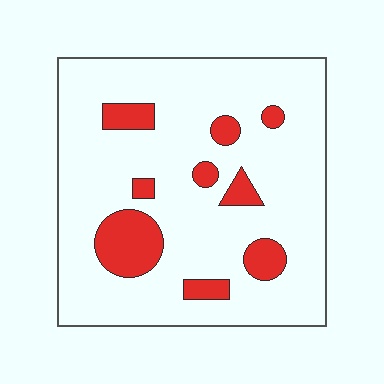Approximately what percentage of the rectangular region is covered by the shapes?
Approximately 15%.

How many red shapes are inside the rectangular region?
9.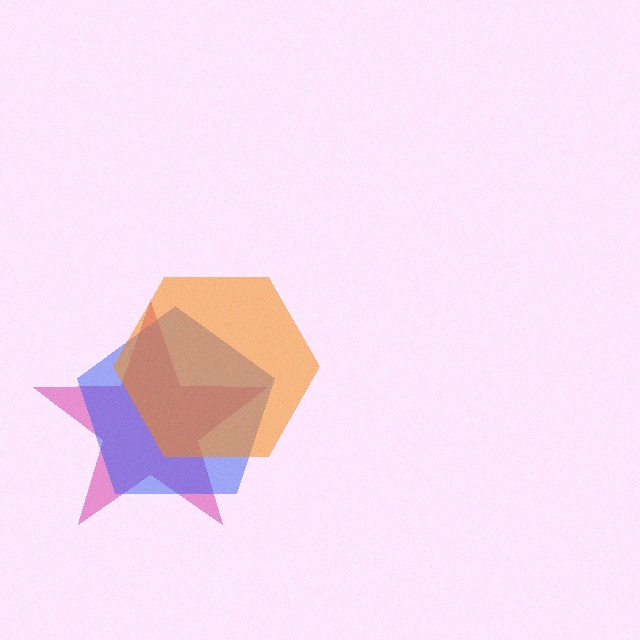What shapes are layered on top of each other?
The layered shapes are: a pink star, a blue pentagon, an orange hexagon.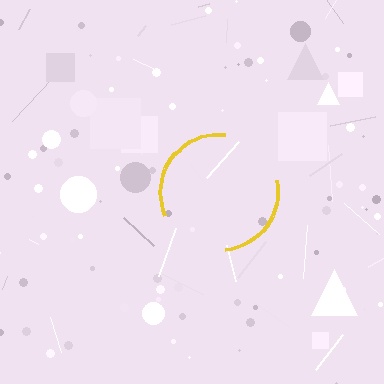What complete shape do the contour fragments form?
The contour fragments form a circle.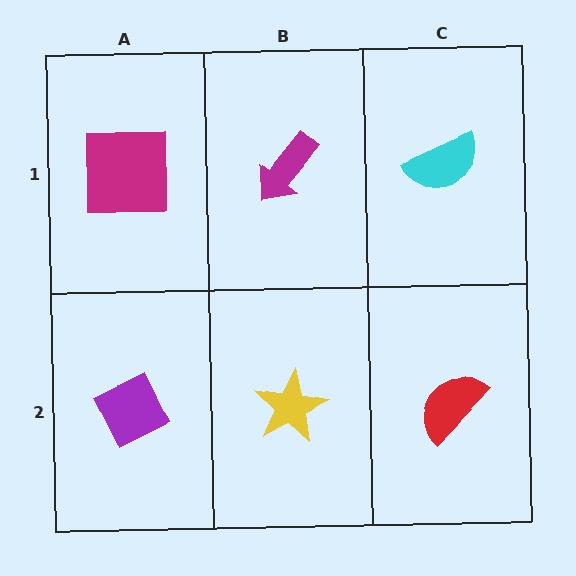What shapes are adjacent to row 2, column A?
A magenta square (row 1, column A), a yellow star (row 2, column B).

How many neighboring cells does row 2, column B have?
3.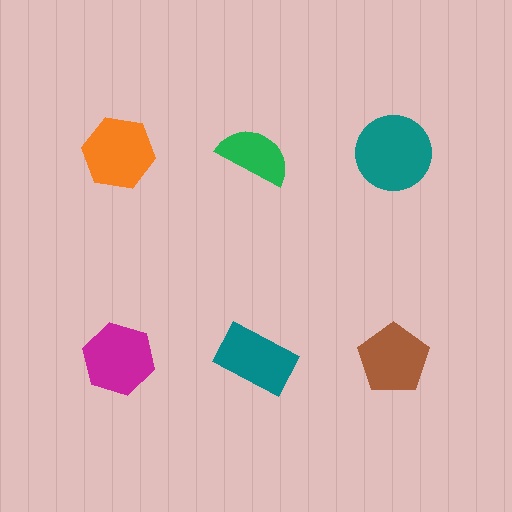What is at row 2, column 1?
A magenta hexagon.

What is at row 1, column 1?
An orange hexagon.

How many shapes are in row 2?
3 shapes.